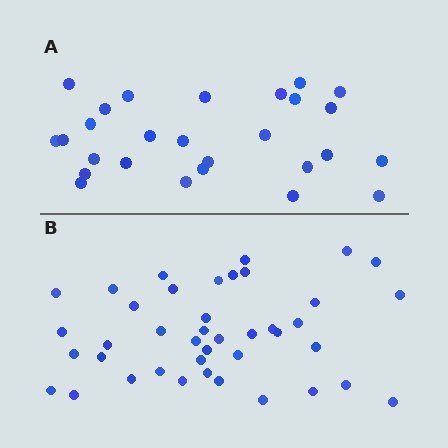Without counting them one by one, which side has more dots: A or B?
Region B (the bottom region) has more dots.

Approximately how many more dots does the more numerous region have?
Region B has approximately 15 more dots than region A.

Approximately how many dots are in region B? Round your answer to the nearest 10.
About 40 dots. (The exact count is 41, which rounds to 40.)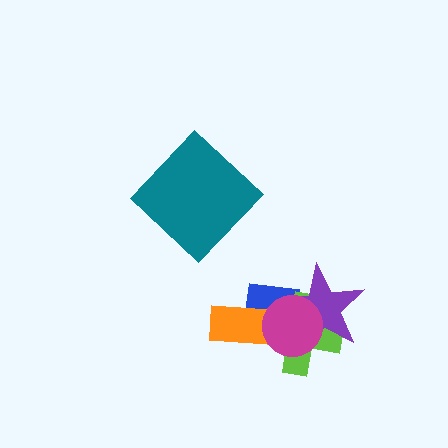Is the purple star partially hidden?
Yes, it is partially covered by another shape.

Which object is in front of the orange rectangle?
The magenta circle is in front of the orange rectangle.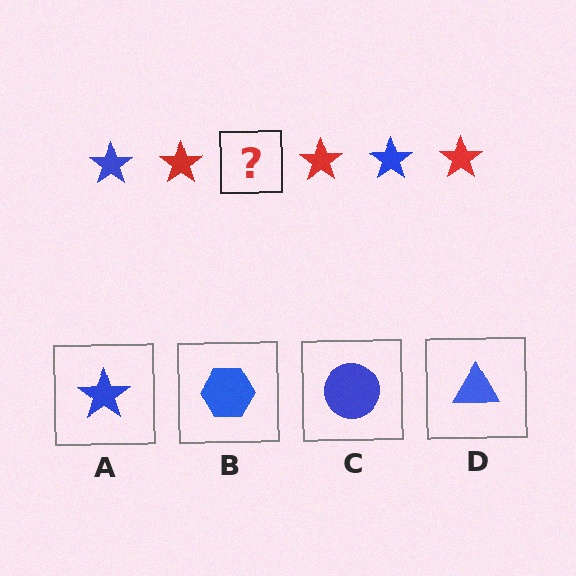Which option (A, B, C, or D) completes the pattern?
A.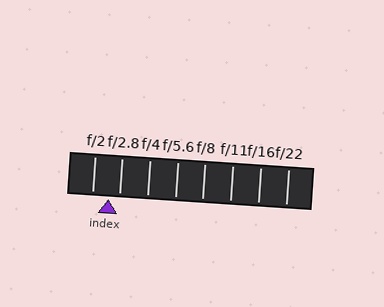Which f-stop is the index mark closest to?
The index mark is closest to f/2.8.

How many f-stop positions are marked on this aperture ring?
There are 8 f-stop positions marked.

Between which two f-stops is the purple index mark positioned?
The index mark is between f/2 and f/2.8.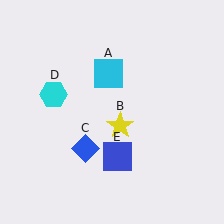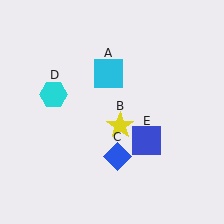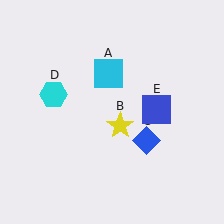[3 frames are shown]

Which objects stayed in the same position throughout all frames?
Cyan square (object A) and yellow star (object B) and cyan hexagon (object D) remained stationary.